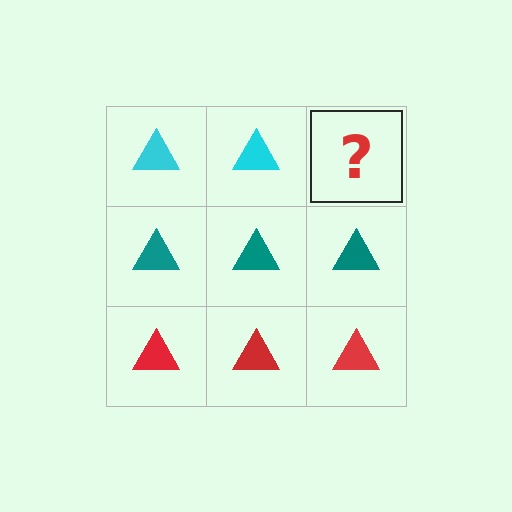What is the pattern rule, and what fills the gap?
The rule is that each row has a consistent color. The gap should be filled with a cyan triangle.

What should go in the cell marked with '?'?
The missing cell should contain a cyan triangle.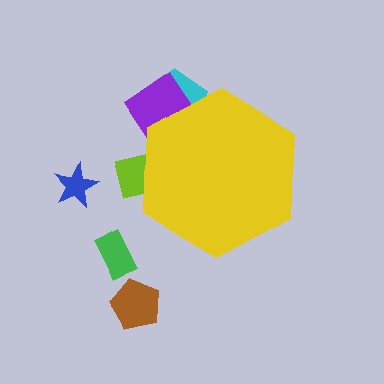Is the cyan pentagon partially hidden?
Yes, the cyan pentagon is partially hidden behind the yellow hexagon.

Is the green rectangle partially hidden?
No, the green rectangle is fully visible.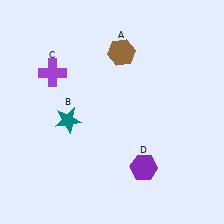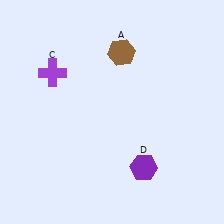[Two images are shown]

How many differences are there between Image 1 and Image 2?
There is 1 difference between the two images.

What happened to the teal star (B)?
The teal star (B) was removed in Image 2. It was in the bottom-left area of Image 1.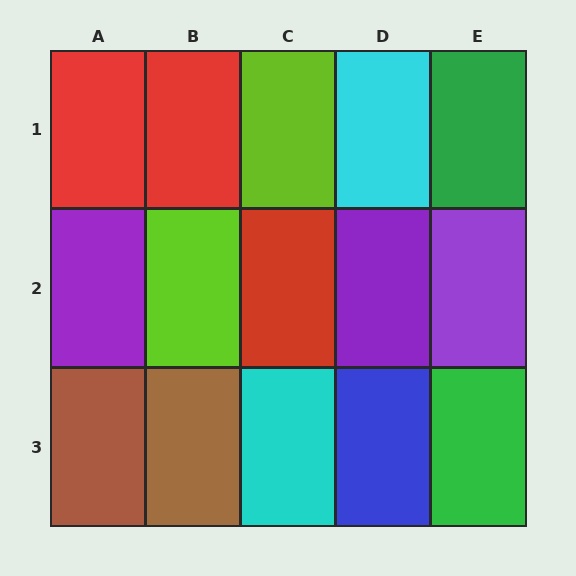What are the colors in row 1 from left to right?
Red, red, lime, cyan, green.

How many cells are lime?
2 cells are lime.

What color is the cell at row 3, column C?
Cyan.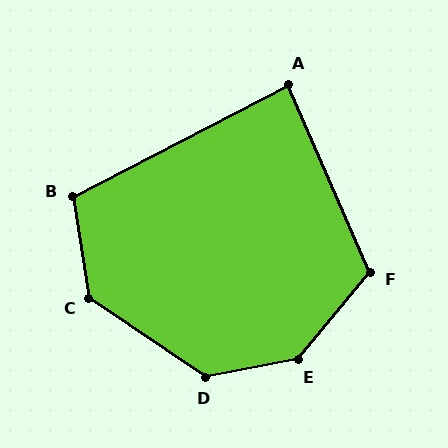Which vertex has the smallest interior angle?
A, at approximately 86 degrees.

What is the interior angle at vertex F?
Approximately 117 degrees (obtuse).